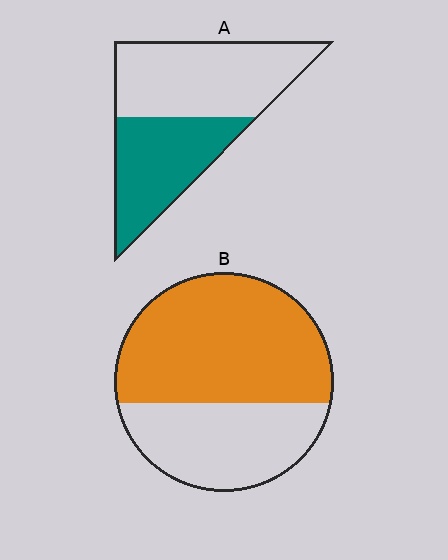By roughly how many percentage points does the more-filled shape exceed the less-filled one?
By roughly 20 percentage points (B over A).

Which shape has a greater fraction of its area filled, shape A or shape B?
Shape B.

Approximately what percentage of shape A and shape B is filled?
A is approximately 45% and B is approximately 60%.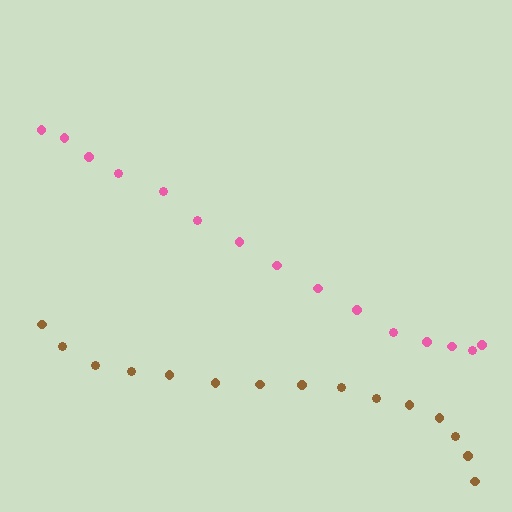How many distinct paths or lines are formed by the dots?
There are 2 distinct paths.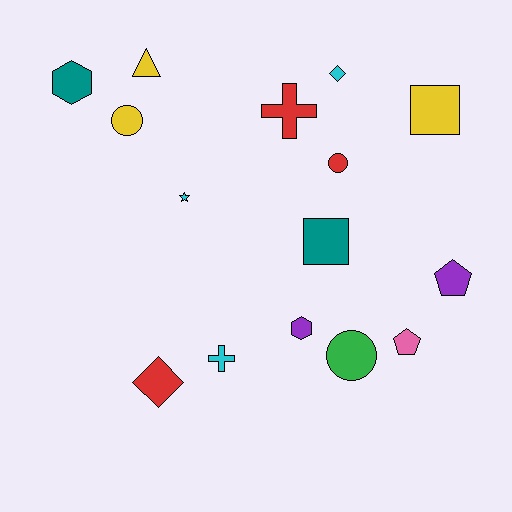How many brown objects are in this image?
There are no brown objects.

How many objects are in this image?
There are 15 objects.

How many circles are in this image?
There are 3 circles.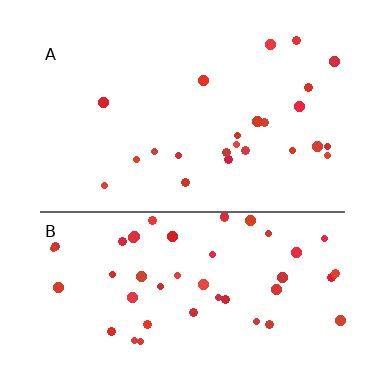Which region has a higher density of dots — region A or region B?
B (the bottom).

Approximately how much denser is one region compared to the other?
Approximately 2.0× — region B over region A.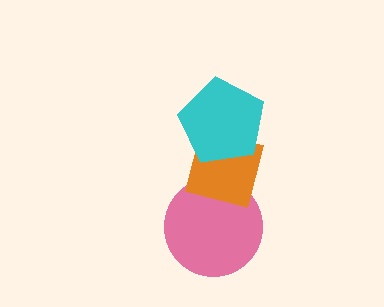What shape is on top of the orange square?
The cyan pentagon is on top of the orange square.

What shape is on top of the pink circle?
The orange square is on top of the pink circle.